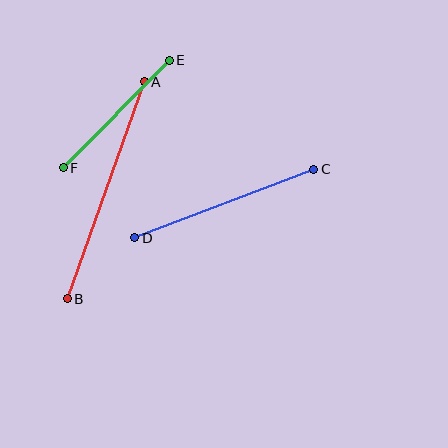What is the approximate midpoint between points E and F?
The midpoint is at approximately (116, 114) pixels.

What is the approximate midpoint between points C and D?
The midpoint is at approximately (224, 204) pixels.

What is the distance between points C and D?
The distance is approximately 192 pixels.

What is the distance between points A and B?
The distance is approximately 231 pixels.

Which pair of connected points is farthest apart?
Points A and B are farthest apart.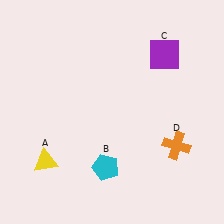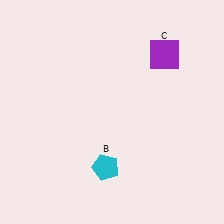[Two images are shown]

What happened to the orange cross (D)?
The orange cross (D) was removed in Image 2. It was in the bottom-right area of Image 1.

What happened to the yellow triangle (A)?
The yellow triangle (A) was removed in Image 2. It was in the bottom-left area of Image 1.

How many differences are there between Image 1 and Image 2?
There are 2 differences between the two images.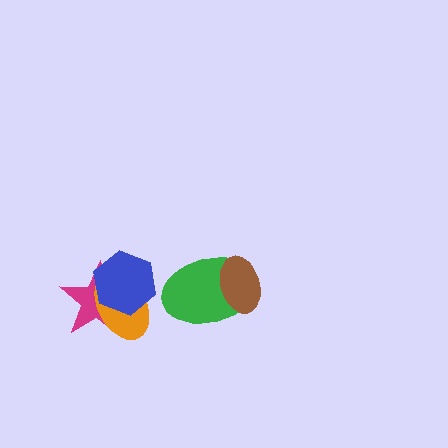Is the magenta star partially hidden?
Yes, it is partially covered by another shape.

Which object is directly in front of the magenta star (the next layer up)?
The orange ellipse is directly in front of the magenta star.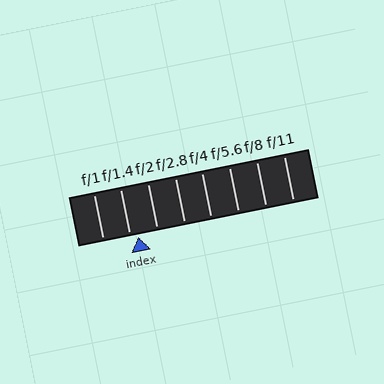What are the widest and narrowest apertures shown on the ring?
The widest aperture shown is f/1 and the narrowest is f/11.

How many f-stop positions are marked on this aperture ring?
There are 8 f-stop positions marked.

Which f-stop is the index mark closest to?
The index mark is closest to f/1.4.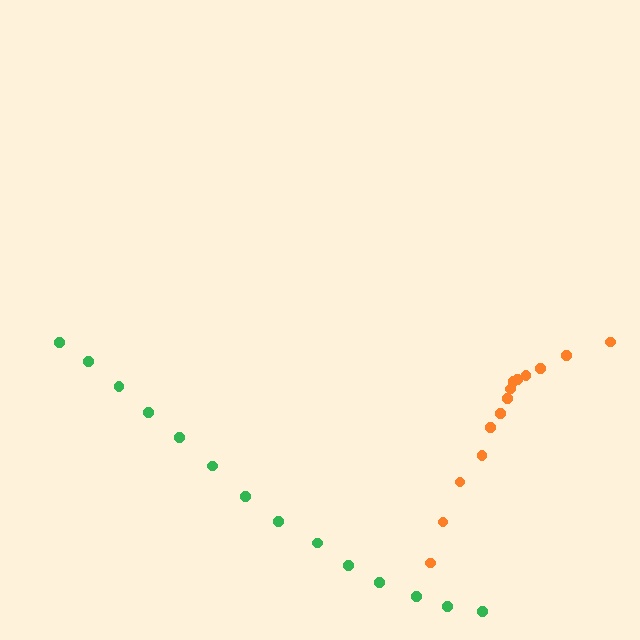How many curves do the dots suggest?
There are 2 distinct paths.